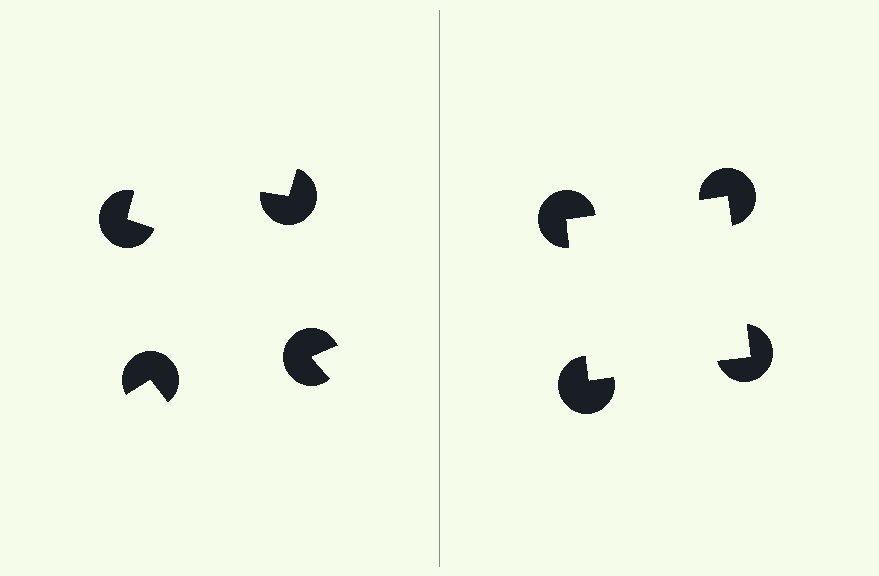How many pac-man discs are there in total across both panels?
8 — 4 on each side.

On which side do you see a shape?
An illusory square appears on the right side. On the left side the wedge cuts are rotated, so no coherent shape forms.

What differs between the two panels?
The pac-man discs are positioned identically on both sides; only the wedge orientations differ. On the right they align to a square; on the left they are misaligned.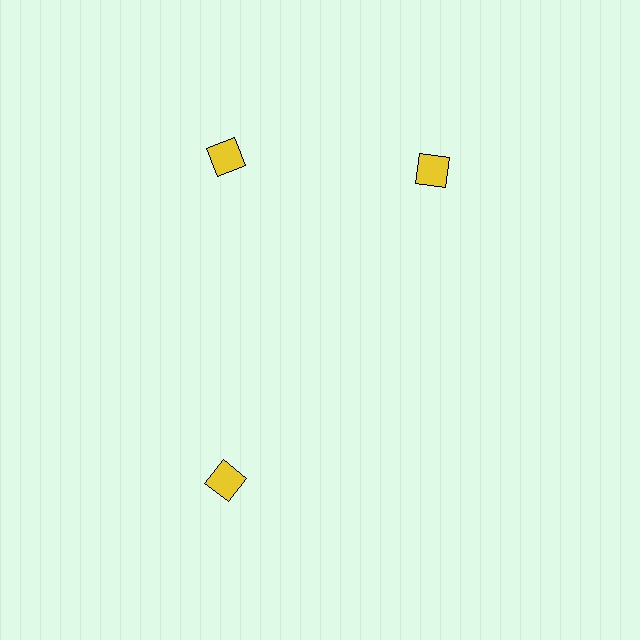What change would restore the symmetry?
The symmetry would be restored by rotating it back into even spacing with its neighbors so that all 3 diamonds sit at equal angles and equal distance from the center.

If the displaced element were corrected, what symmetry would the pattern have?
It would have 3-fold rotational symmetry — the pattern would map onto itself every 120 degrees.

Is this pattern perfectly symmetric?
No. The 3 yellow diamonds are arranged in a ring, but one element near the 3 o'clock position is rotated out of alignment along the ring, breaking the 3-fold rotational symmetry.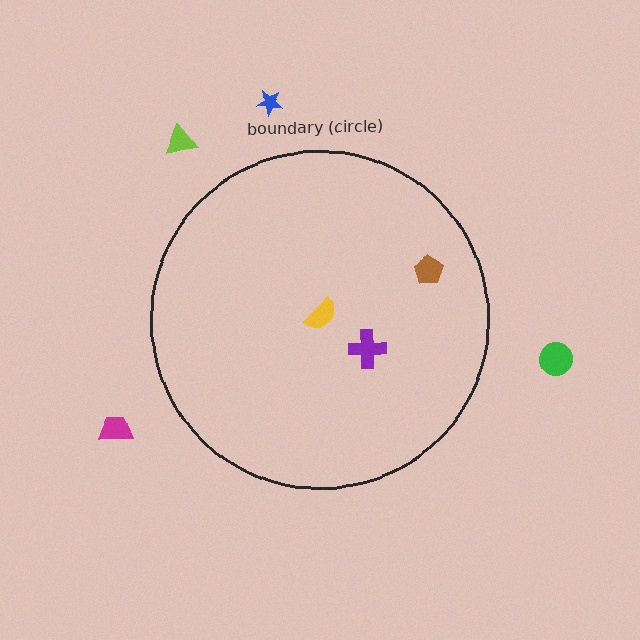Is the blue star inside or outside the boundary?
Outside.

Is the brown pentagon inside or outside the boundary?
Inside.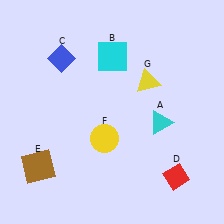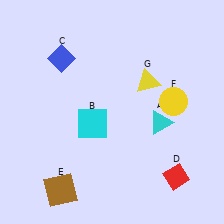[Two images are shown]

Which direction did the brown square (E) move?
The brown square (E) moved down.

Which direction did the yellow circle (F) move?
The yellow circle (F) moved right.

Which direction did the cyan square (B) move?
The cyan square (B) moved down.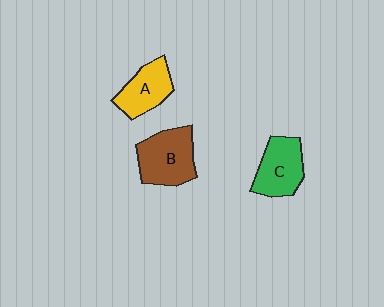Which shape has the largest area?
Shape B (brown).